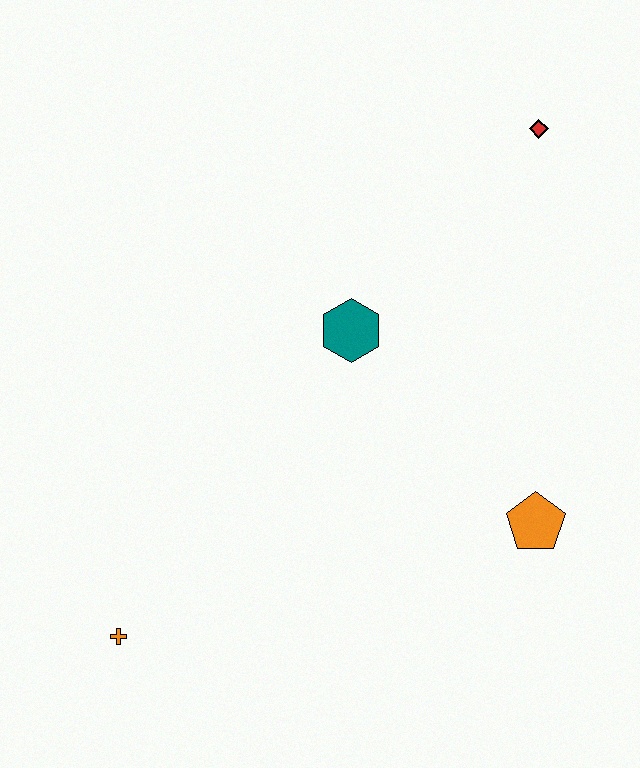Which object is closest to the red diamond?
The teal hexagon is closest to the red diamond.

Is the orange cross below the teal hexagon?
Yes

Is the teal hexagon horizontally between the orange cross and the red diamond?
Yes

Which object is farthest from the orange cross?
The red diamond is farthest from the orange cross.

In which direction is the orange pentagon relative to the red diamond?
The orange pentagon is below the red diamond.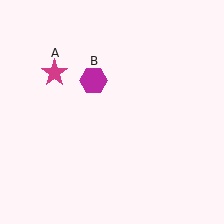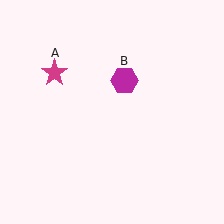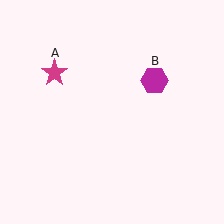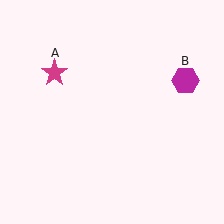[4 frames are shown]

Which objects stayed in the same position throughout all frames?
Magenta star (object A) remained stationary.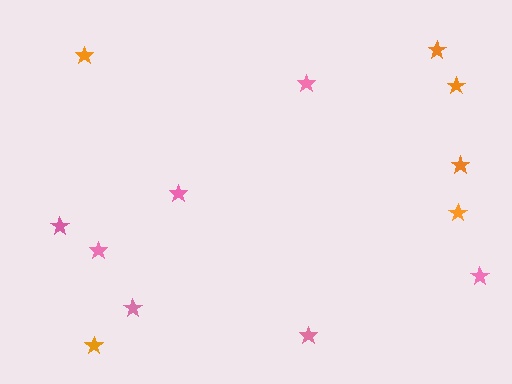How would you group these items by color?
There are 2 groups: one group of pink stars (7) and one group of orange stars (6).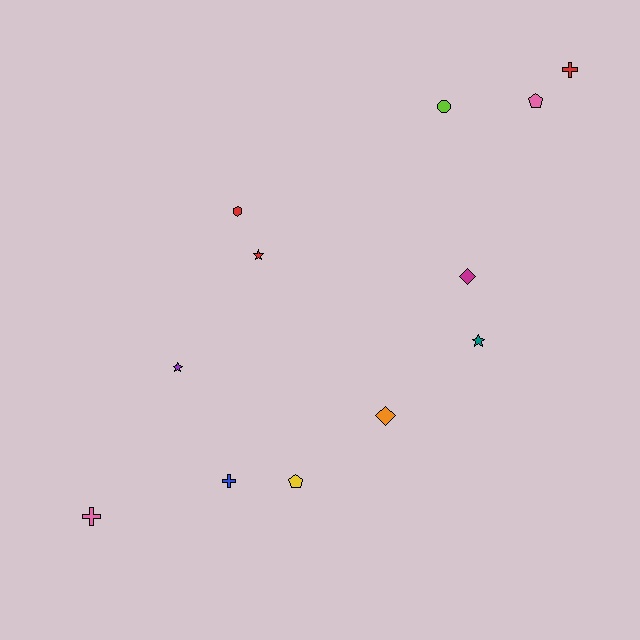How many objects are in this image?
There are 12 objects.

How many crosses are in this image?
There are 3 crosses.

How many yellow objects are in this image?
There is 1 yellow object.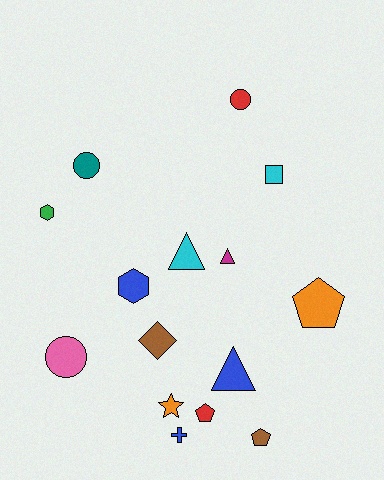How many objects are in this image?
There are 15 objects.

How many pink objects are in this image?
There is 1 pink object.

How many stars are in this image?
There is 1 star.